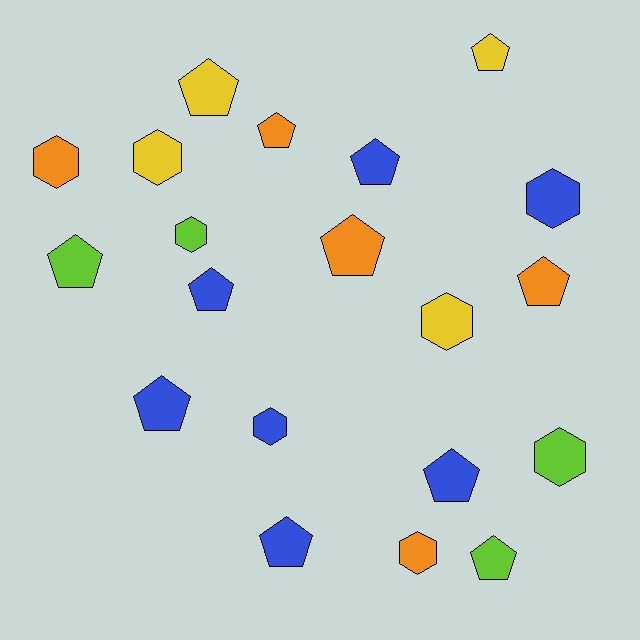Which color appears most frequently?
Blue, with 7 objects.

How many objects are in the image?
There are 20 objects.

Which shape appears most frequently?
Pentagon, with 12 objects.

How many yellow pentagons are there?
There are 2 yellow pentagons.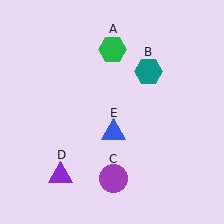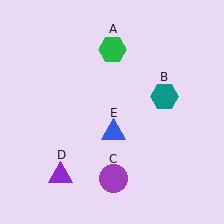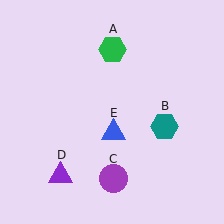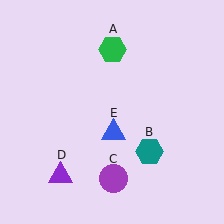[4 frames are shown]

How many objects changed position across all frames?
1 object changed position: teal hexagon (object B).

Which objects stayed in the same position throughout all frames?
Green hexagon (object A) and purple circle (object C) and purple triangle (object D) and blue triangle (object E) remained stationary.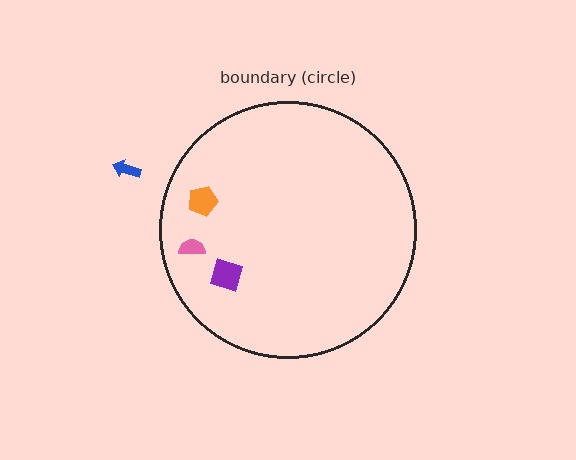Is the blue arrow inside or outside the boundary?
Outside.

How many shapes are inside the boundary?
3 inside, 1 outside.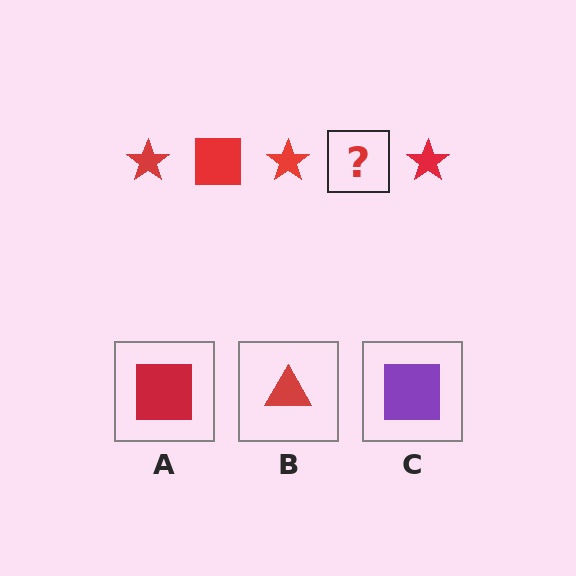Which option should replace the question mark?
Option A.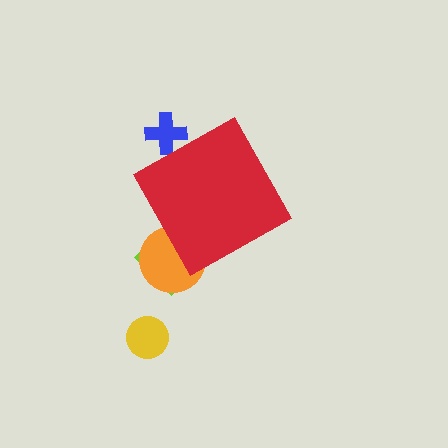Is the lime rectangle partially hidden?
Yes, the lime rectangle is partially hidden behind the red diamond.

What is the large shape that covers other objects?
A red diamond.